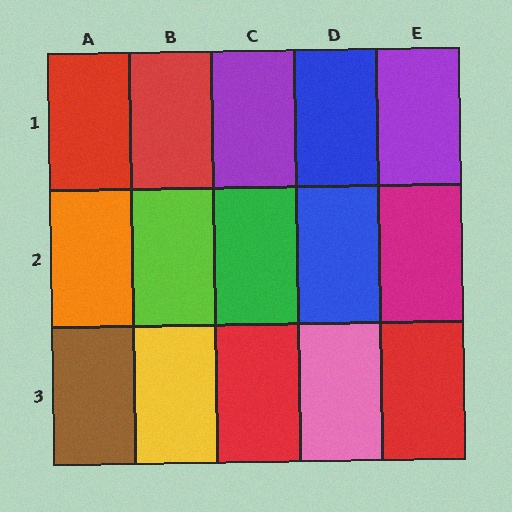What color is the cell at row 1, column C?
Purple.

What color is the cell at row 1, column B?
Red.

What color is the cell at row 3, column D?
Pink.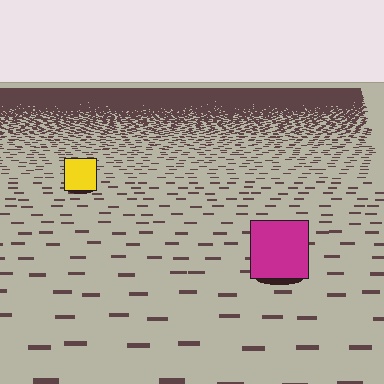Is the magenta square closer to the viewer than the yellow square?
Yes. The magenta square is closer — you can tell from the texture gradient: the ground texture is coarser near it.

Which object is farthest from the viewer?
The yellow square is farthest from the viewer. It appears smaller and the ground texture around it is denser.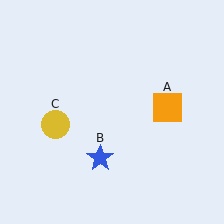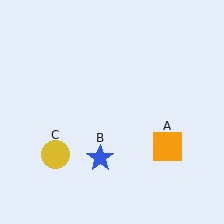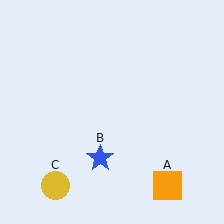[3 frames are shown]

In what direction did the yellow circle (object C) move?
The yellow circle (object C) moved down.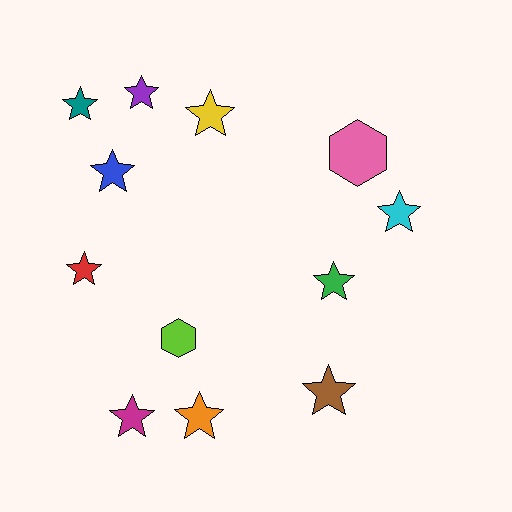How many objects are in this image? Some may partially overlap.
There are 12 objects.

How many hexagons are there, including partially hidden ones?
There are 2 hexagons.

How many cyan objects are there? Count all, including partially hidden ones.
There is 1 cyan object.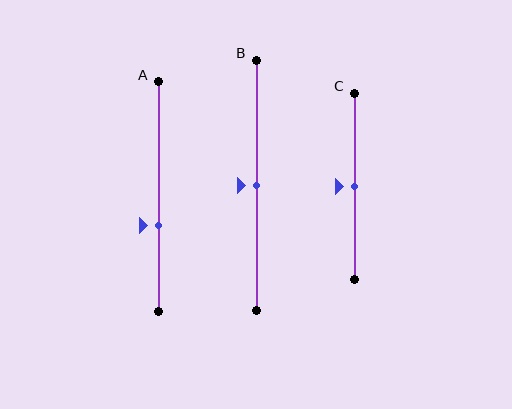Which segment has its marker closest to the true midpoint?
Segment B has its marker closest to the true midpoint.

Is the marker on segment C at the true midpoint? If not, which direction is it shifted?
Yes, the marker on segment C is at the true midpoint.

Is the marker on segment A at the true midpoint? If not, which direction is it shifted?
No, the marker on segment A is shifted downward by about 13% of the segment length.